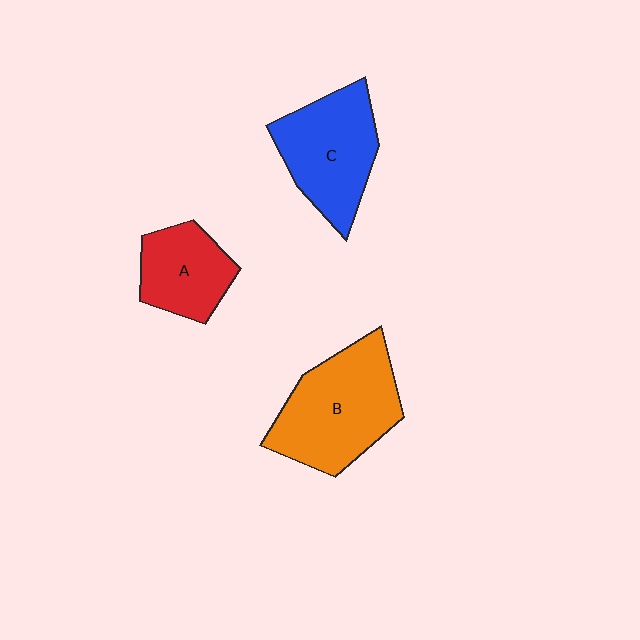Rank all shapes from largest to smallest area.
From largest to smallest: B (orange), C (blue), A (red).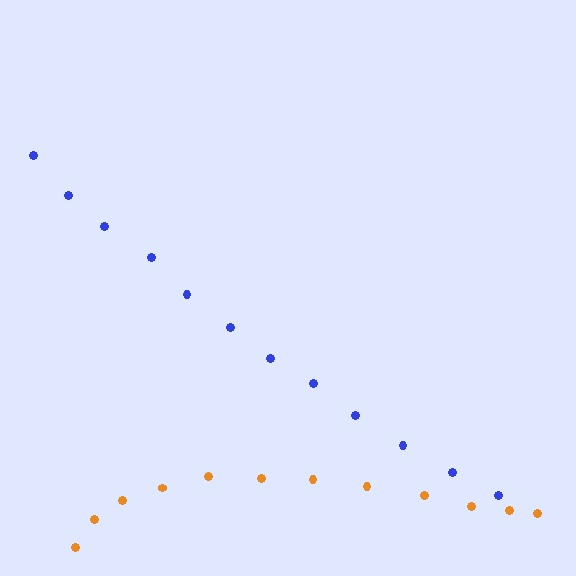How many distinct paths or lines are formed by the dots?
There are 2 distinct paths.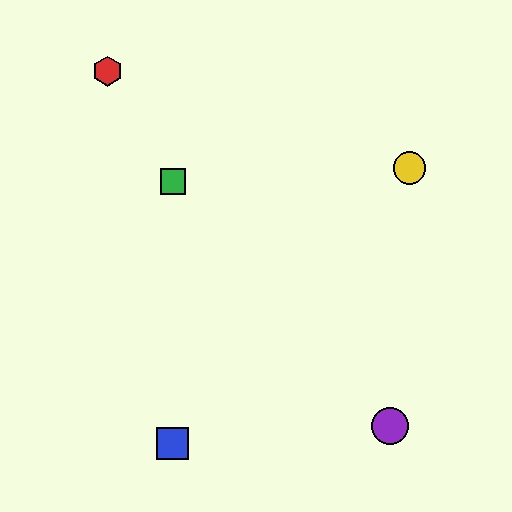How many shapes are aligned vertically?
2 shapes (the blue square, the green square) are aligned vertically.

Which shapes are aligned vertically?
The blue square, the green square are aligned vertically.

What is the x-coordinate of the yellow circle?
The yellow circle is at x≈409.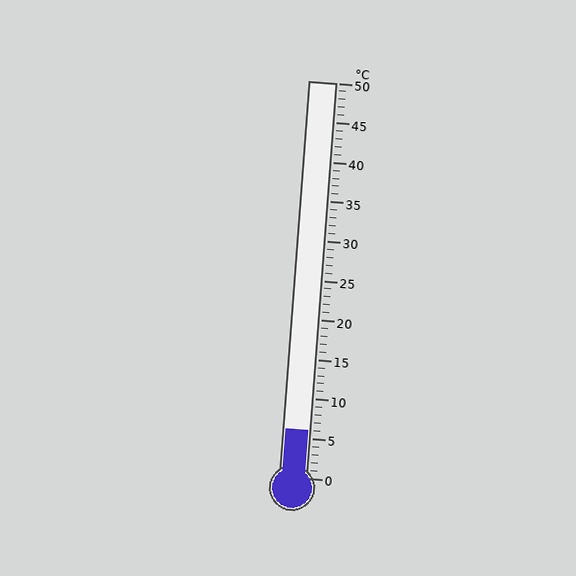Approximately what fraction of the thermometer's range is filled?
The thermometer is filled to approximately 10% of its range.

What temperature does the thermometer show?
The thermometer shows approximately 6°C.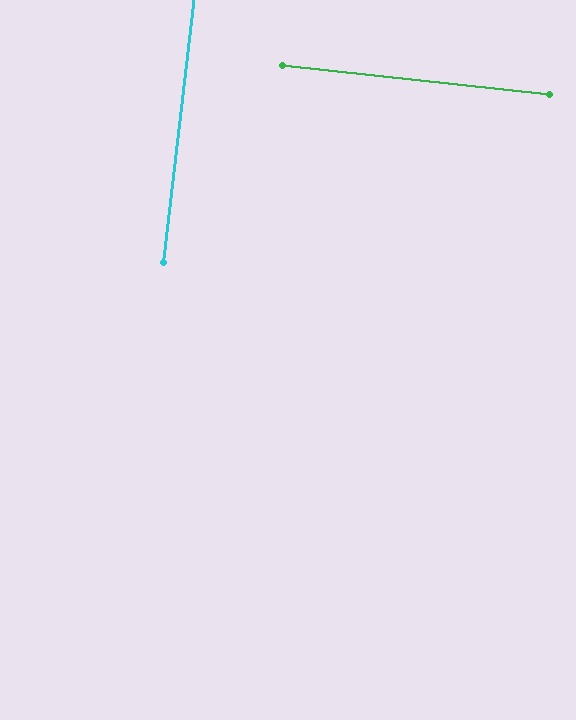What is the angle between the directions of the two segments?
Approximately 89 degrees.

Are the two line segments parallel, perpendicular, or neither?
Perpendicular — they meet at approximately 89°.